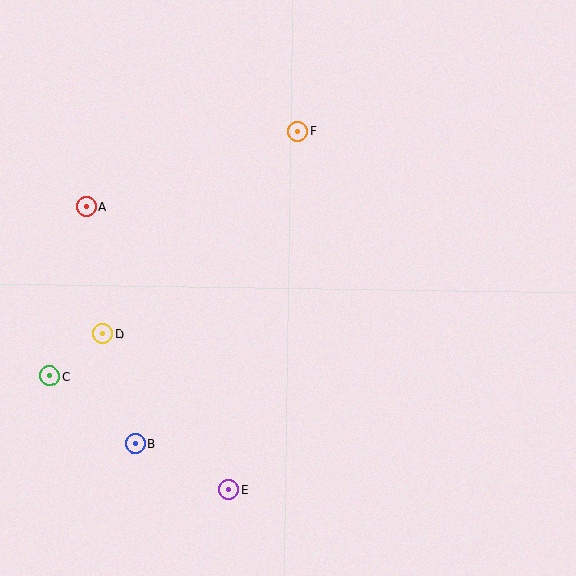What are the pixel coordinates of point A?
Point A is at (87, 207).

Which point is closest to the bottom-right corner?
Point E is closest to the bottom-right corner.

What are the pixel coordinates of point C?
Point C is at (49, 376).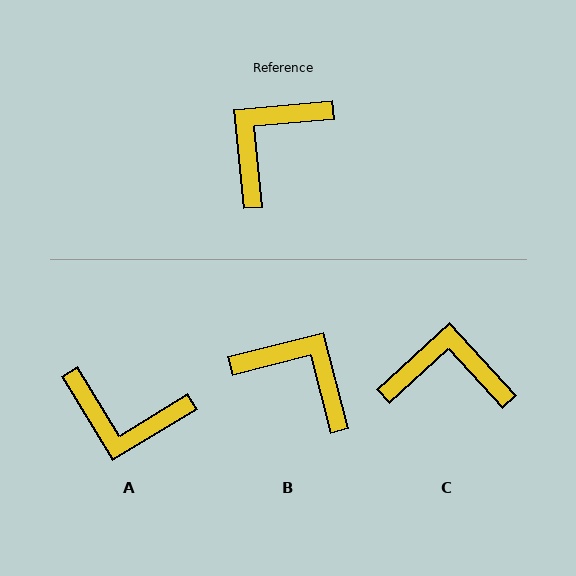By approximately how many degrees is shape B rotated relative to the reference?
Approximately 81 degrees clockwise.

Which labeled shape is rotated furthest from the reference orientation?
A, about 116 degrees away.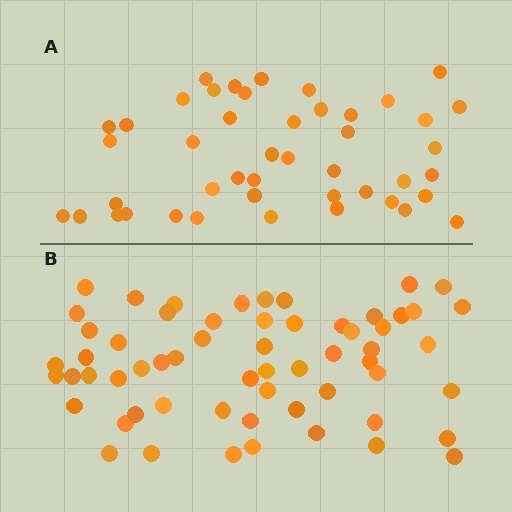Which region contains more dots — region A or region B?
Region B (the bottom region) has more dots.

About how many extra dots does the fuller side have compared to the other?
Region B has approximately 15 more dots than region A.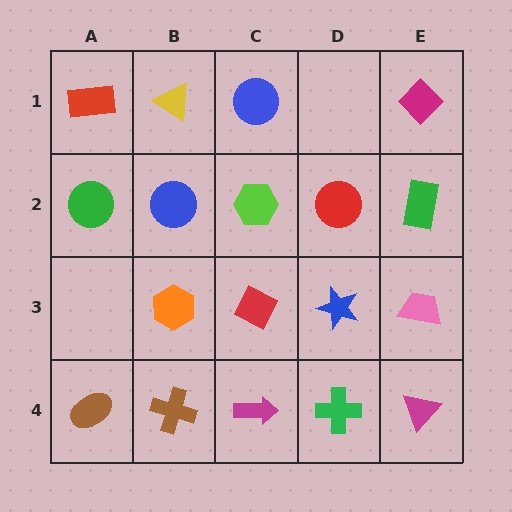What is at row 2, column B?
A blue circle.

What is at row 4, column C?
A magenta arrow.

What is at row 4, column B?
A brown cross.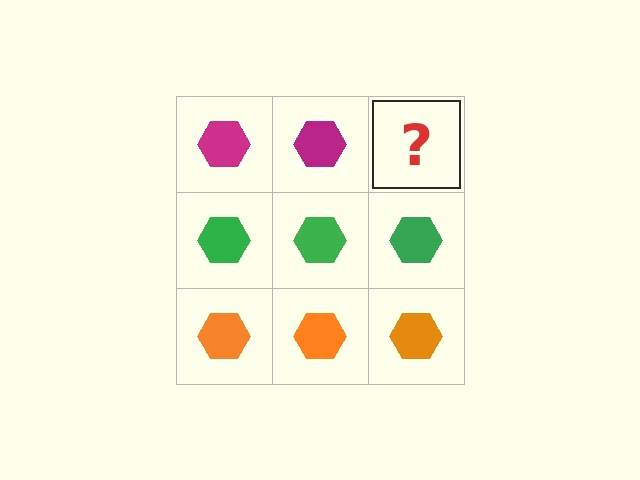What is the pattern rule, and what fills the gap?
The rule is that each row has a consistent color. The gap should be filled with a magenta hexagon.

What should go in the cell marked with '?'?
The missing cell should contain a magenta hexagon.